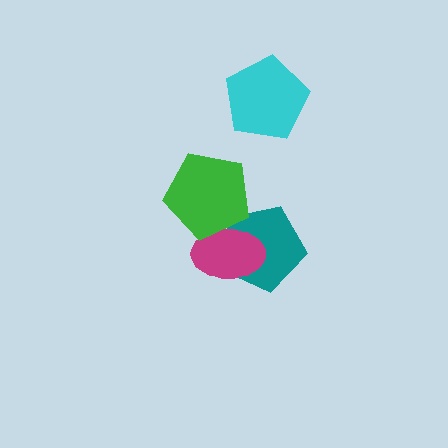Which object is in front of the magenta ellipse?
The green pentagon is in front of the magenta ellipse.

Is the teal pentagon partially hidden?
Yes, it is partially covered by another shape.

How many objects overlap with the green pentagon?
2 objects overlap with the green pentagon.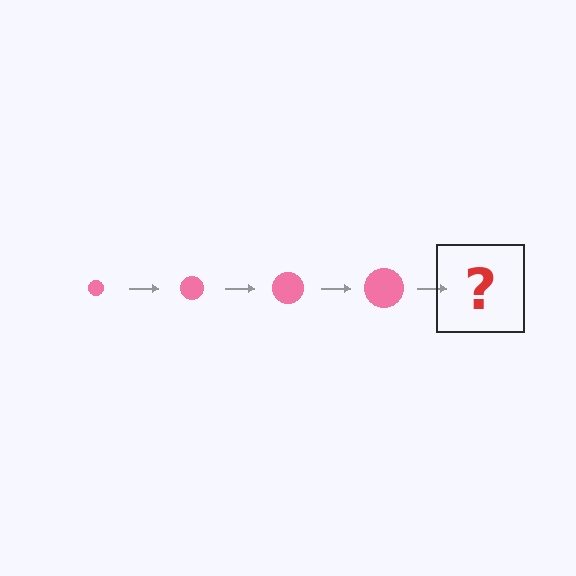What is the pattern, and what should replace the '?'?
The pattern is that the circle gets progressively larger each step. The '?' should be a pink circle, larger than the previous one.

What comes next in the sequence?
The next element should be a pink circle, larger than the previous one.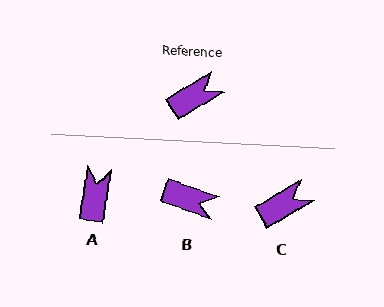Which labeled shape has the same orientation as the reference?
C.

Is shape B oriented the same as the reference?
No, it is off by about 51 degrees.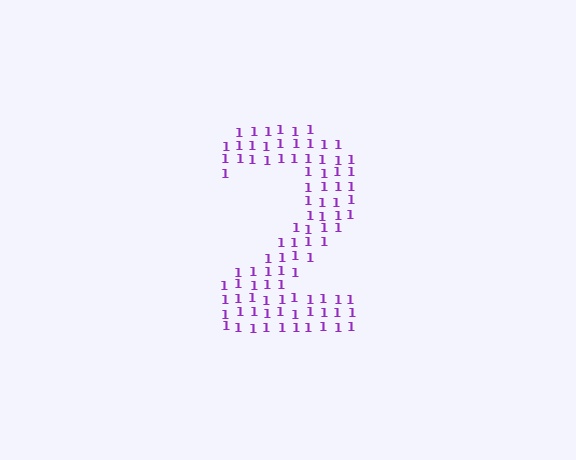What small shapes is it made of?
It is made of small digit 1's.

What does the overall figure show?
The overall figure shows the digit 2.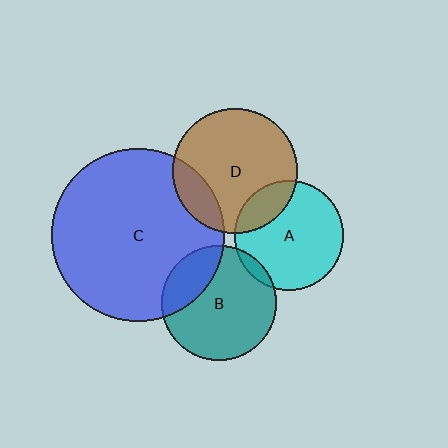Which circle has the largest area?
Circle C (blue).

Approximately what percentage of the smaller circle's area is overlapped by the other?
Approximately 15%.